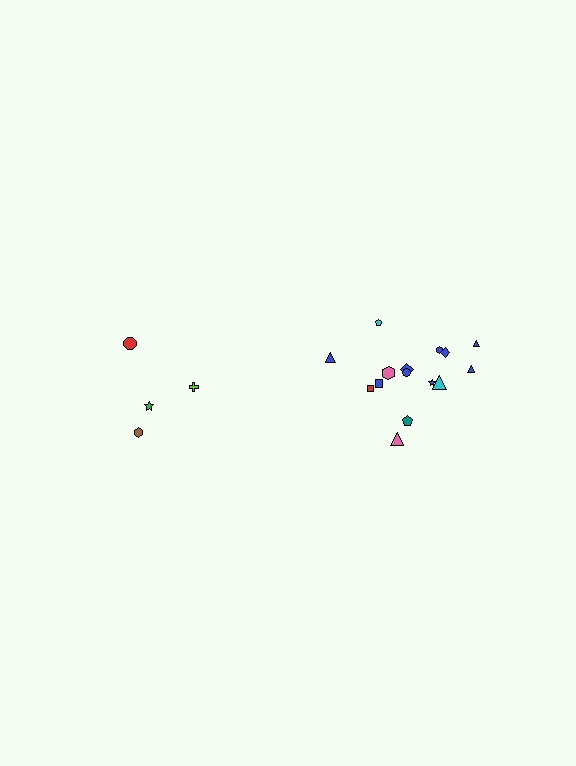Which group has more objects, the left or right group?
The right group.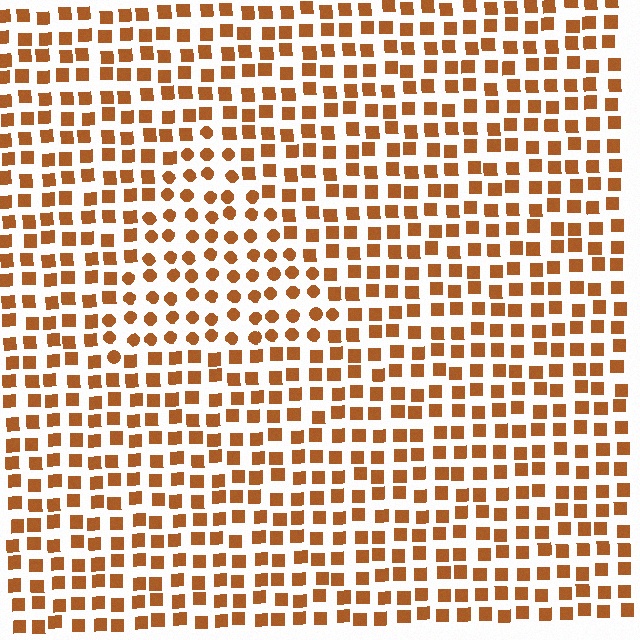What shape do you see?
I see a triangle.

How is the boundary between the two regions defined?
The boundary is defined by a change in element shape: circles inside vs. squares outside. All elements share the same color and spacing.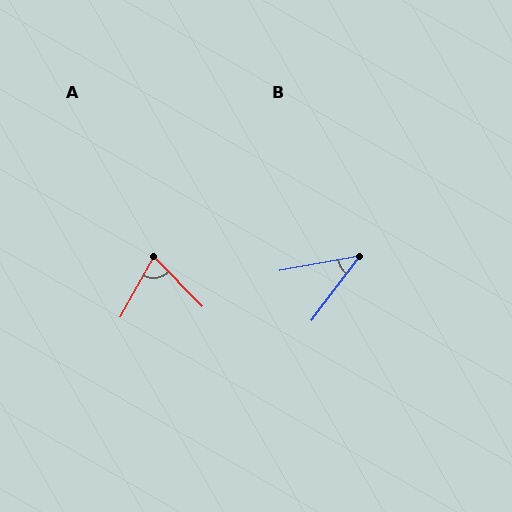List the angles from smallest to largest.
B (43°), A (74°).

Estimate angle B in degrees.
Approximately 43 degrees.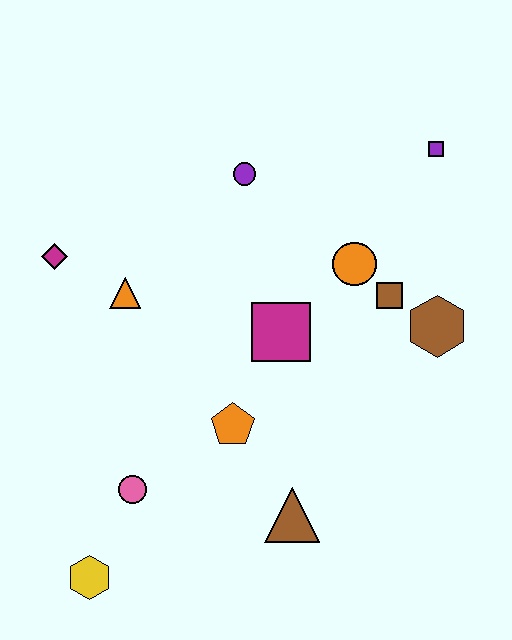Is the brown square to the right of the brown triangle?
Yes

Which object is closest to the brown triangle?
The orange pentagon is closest to the brown triangle.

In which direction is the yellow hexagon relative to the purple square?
The yellow hexagon is below the purple square.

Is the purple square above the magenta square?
Yes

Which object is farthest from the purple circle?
The yellow hexagon is farthest from the purple circle.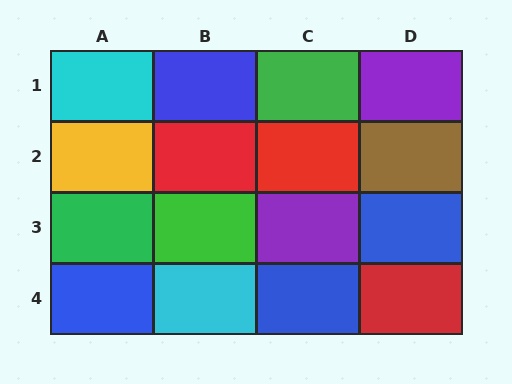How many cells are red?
3 cells are red.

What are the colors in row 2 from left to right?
Yellow, red, red, brown.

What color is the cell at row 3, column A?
Green.